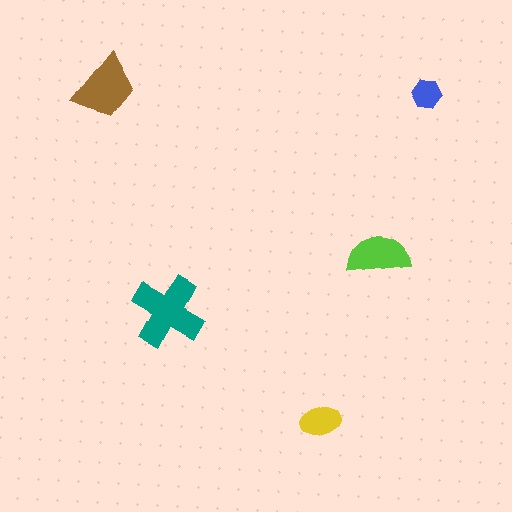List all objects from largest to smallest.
The teal cross, the brown trapezoid, the lime semicircle, the yellow ellipse, the blue hexagon.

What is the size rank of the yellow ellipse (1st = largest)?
4th.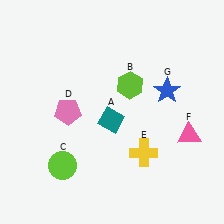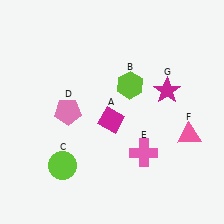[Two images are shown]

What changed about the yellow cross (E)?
In Image 1, E is yellow. In Image 2, it changed to pink.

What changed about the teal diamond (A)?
In Image 1, A is teal. In Image 2, it changed to magenta.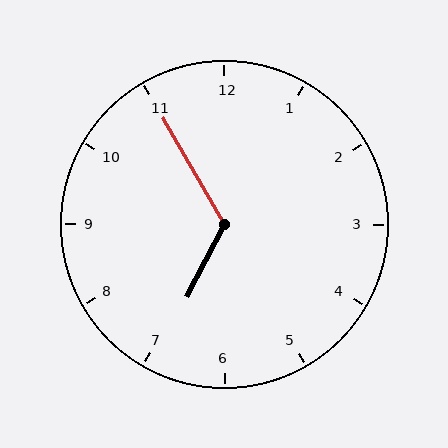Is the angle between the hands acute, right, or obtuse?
It is obtuse.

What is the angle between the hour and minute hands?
Approximately 122 degrees.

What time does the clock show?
6:55.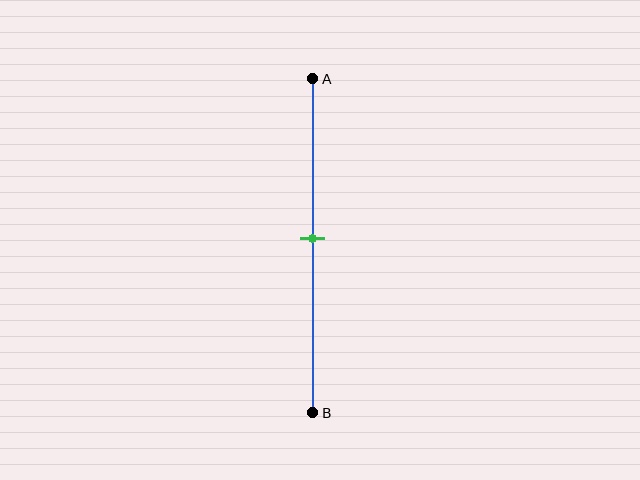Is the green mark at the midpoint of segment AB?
Yes, the mark is approximately at the midpoint.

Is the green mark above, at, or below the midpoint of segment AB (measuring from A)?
The green mark is approximately at the midpoint of segment AB.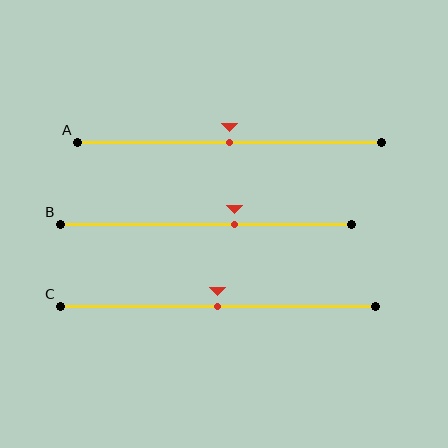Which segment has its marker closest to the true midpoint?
Segment A has its marker closest to the true midpoint.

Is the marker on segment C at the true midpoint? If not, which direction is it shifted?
Yes, the marker on segment C is at the true midpoint.